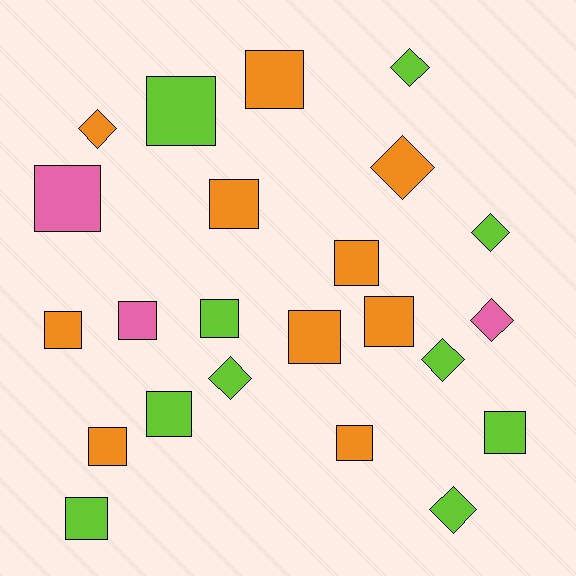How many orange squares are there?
There are 8 orange squares.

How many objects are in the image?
There are 23 objects.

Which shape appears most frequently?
Square, with 15 objects.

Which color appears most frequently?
Lime, with 10 objects.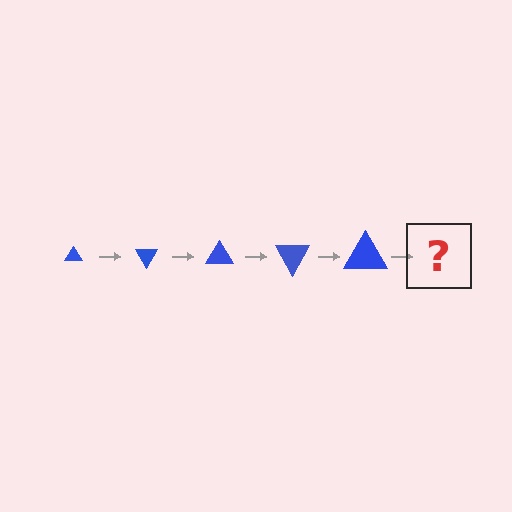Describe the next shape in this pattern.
It should be a triangle, larger than the previous one and rotated 300 degrees from the start.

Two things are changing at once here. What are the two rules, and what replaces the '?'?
The two rules are that the triangle grows larger each step and it rotates 60 degrees each step. The '?' should be a triangle, larger than the previous one and rotated 300 degrees from the start.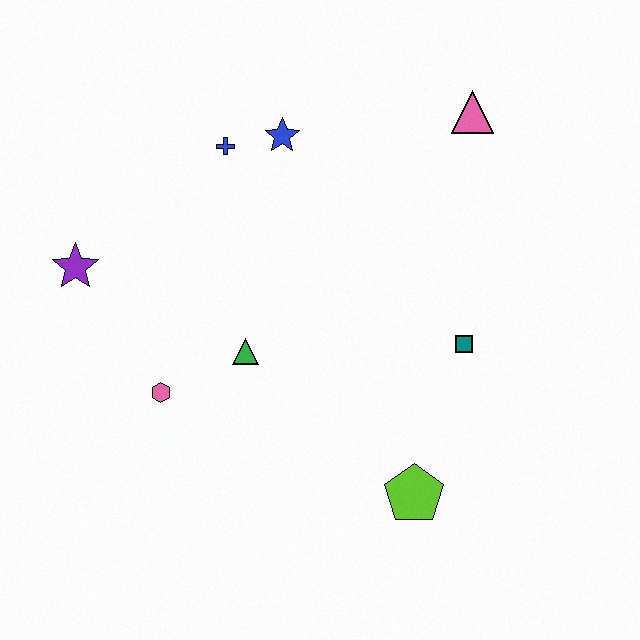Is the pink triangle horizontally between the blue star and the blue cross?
No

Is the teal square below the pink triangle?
Yes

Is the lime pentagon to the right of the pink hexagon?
Yes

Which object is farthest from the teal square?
The purple star is farthest from the teal square.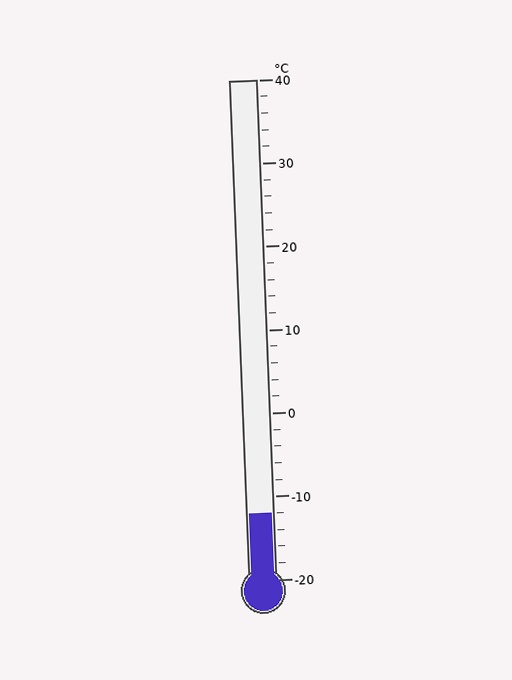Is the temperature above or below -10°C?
The temperature is below -10°C.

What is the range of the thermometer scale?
The thermometer scale ranges from -20°C to 40°C.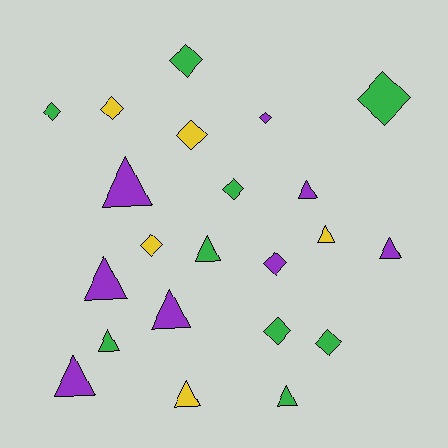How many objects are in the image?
There are 22 objects.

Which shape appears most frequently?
Triangle, with 11 objects.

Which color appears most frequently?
Green, with 9 objects.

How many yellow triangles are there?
There are 2 yellow triangles.